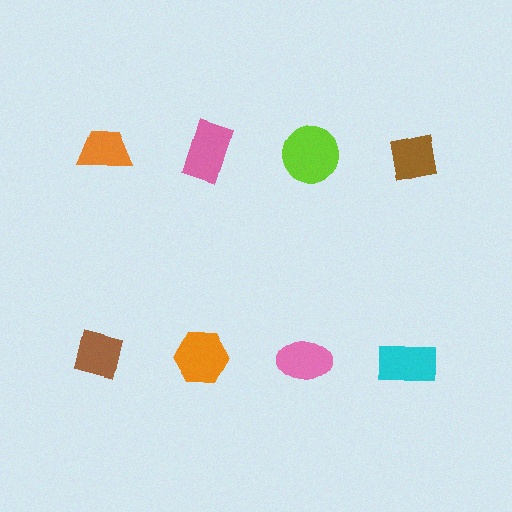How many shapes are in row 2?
4 shapes.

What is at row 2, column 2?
An orange hexagon.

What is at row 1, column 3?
A lime circle.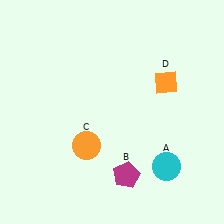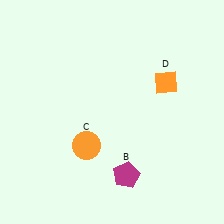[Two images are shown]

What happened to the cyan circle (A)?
The cyan circle (A) was removed in Image 2. It was in the bottom-right area of Image 1.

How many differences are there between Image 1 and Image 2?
There is 1 difference between the two images.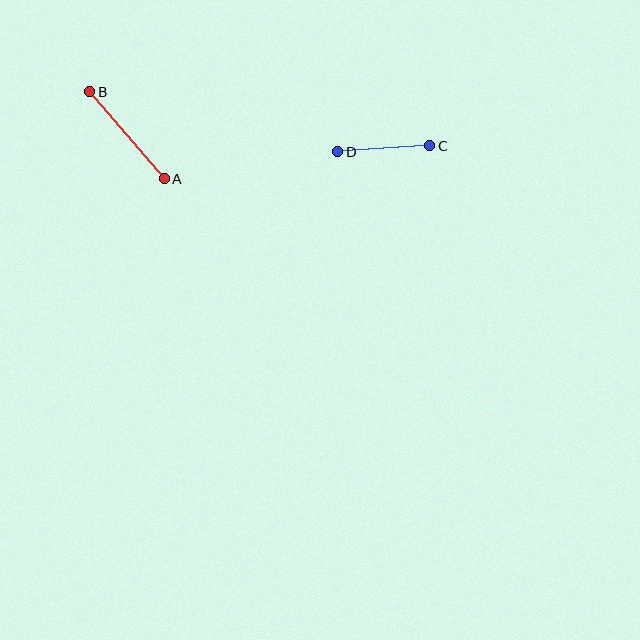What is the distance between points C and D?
The distance is approximately 92 pixels.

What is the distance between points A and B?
The distance is approximately 114 pixels.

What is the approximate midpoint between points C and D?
The midpoint is at approximately (384, 149) pixels.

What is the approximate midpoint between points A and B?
The midpoint is at approximately (127, 135) pixels.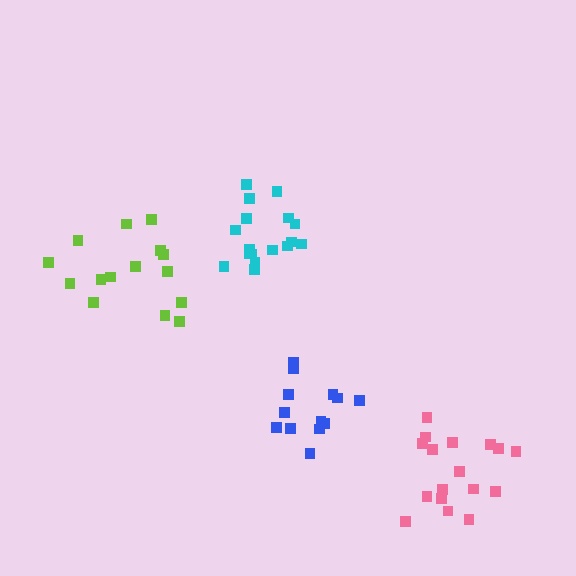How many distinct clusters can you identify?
There are 4 distinct clusters.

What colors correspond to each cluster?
The clusters are colored: pink, cyan, lime, blue.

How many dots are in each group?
Group 1: 17 dots, Group 2: 17 dots, Group 3: 15 dots, Group 4: 13 dots (62 total).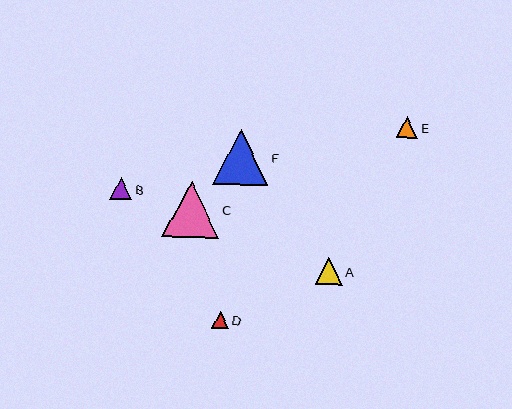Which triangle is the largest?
Triangle C is the largest with a size of approximately 56 pixels.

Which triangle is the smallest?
Triangle D is the smallest with a size of approximately 17 pixels.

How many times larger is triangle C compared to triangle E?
Triangle C is approximately 2.6 times the size of triangle E.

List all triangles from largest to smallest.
From largest to smallest: C, F, A, B, E, D.